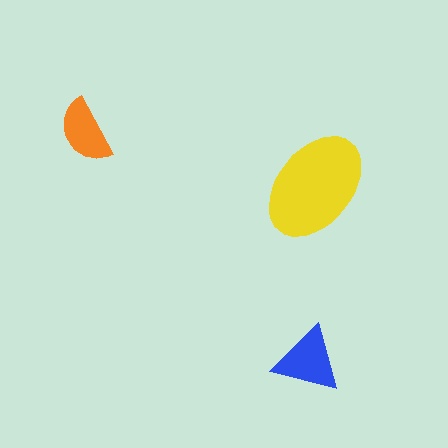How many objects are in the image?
There are 3 objects in the image.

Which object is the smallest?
The orange semicircle.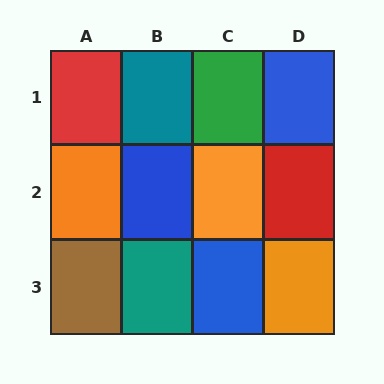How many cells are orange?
3 cells are orange.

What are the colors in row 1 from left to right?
Red, teal, green, blue.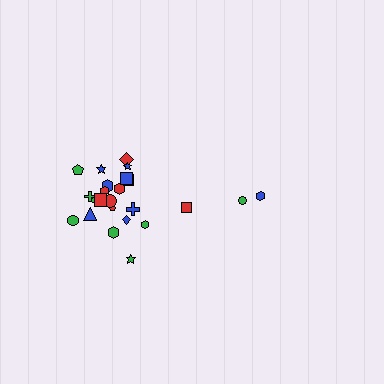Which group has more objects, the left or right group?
The left group.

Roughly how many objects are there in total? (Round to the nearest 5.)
Roughly 25 objects in total.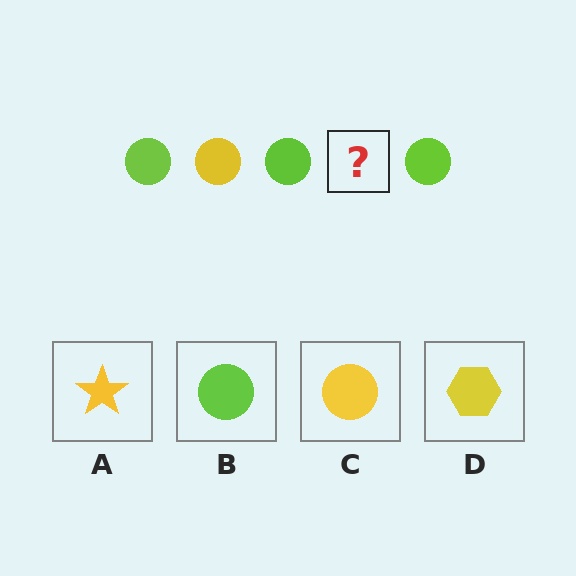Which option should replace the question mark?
Option C.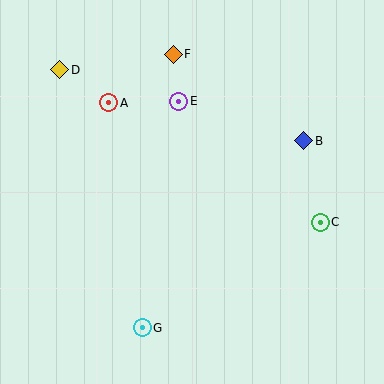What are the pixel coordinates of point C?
Point C is at (320, 222).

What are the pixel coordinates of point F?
Point F is at (173, 54).